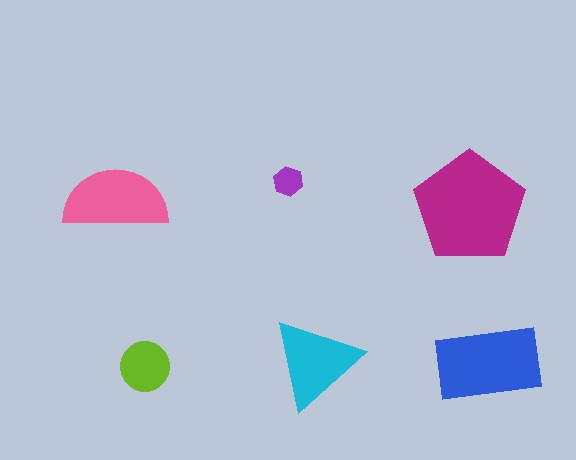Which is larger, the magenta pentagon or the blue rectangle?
The magenta pentagon.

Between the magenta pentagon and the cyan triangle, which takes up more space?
The magenta pentagon.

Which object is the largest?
The magenta pentagon.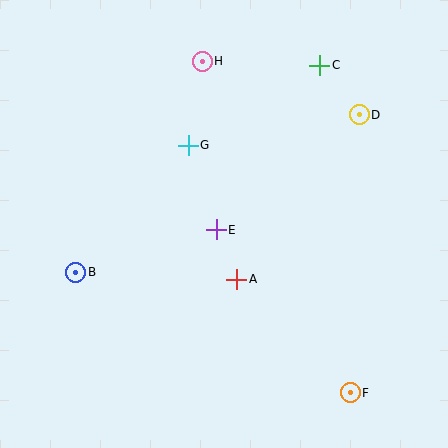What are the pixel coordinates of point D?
Point D is at (359, 115).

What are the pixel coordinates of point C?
Point C is at (320, 65).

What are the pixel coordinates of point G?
Point G is at (188, 145).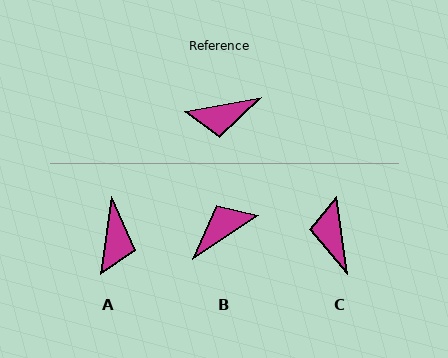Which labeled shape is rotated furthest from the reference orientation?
B, about 157 degrees away.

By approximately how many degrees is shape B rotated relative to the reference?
Approximately 157 degrees clockwise.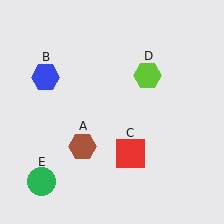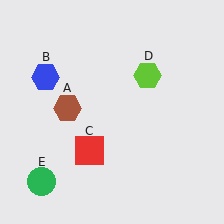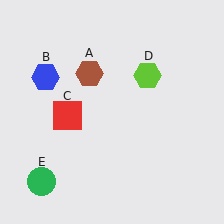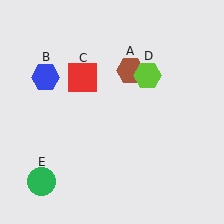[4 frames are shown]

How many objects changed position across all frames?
2 objects changed position: brown hexagon (object A), red square (object C).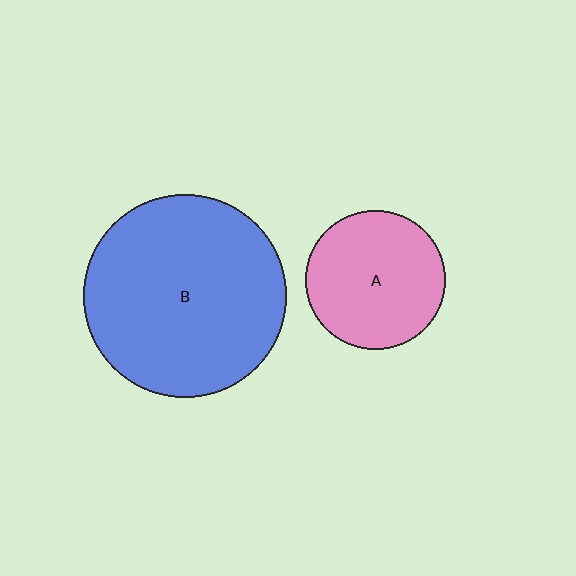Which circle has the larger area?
Circle B (blue).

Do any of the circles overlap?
No, none of the circles overlap.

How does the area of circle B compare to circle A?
Approximately 2.1 times.